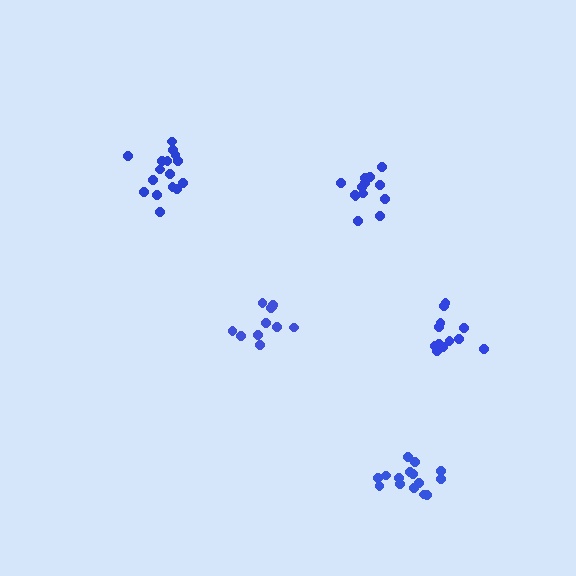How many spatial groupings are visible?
There are 5 spatial groupings.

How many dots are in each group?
Group 1: 12 dots, Group 2: 16 dots, Group 3: 13 dots, Group 4: 15 dots, Group 5: 11 dots (67 total).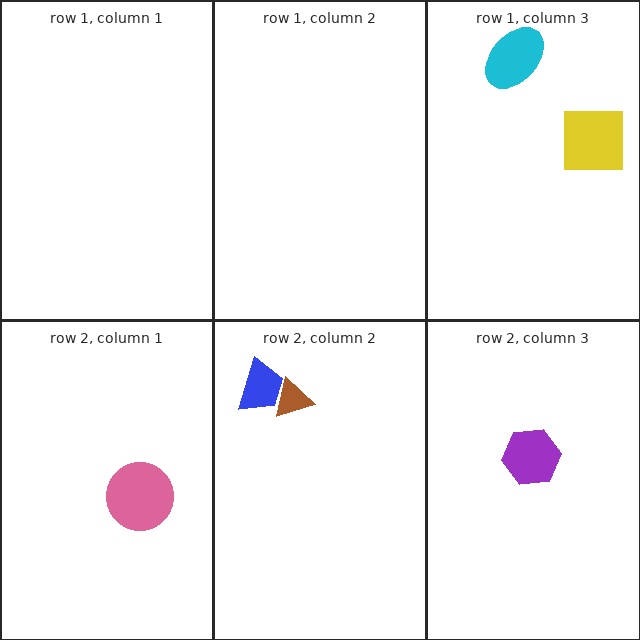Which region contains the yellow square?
The row 1, column 3 region.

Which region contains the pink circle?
The row 2, column 1 region.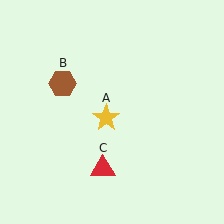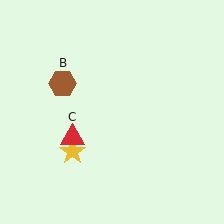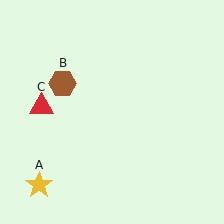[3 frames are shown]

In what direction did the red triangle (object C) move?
The red triangle (object C) moved up and to the left.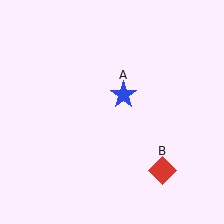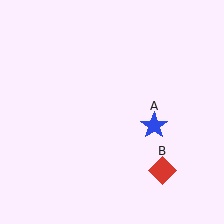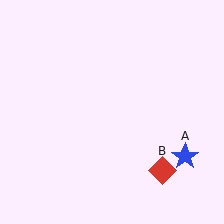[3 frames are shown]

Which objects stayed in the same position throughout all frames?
Red diamond (object B) remained stationary.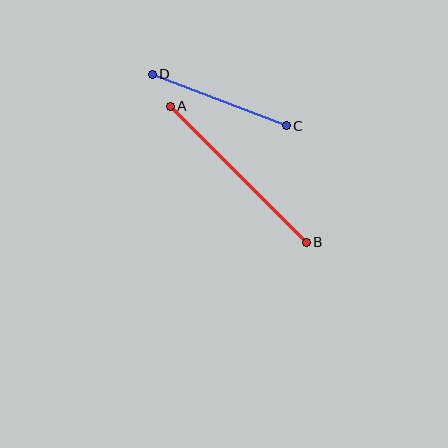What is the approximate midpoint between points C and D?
The midpoint is at approximately (219, 100) pixels.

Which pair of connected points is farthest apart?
Points A and B are farthest apart.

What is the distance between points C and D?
The distance is approximately 144 pixels.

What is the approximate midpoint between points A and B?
The midpoint is at approximately (238, 174) pixels.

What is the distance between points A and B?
The distance is approximately 192 pixels.